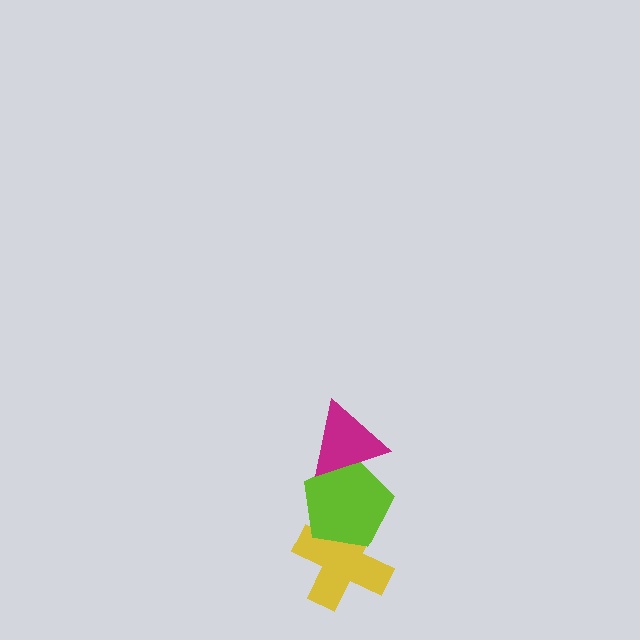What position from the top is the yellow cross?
The yellow cross is 3rd from the top.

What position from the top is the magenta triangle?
The magenta triangle is 1st from the top.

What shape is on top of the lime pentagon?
The magenta triangle is on top of the lime pentagon.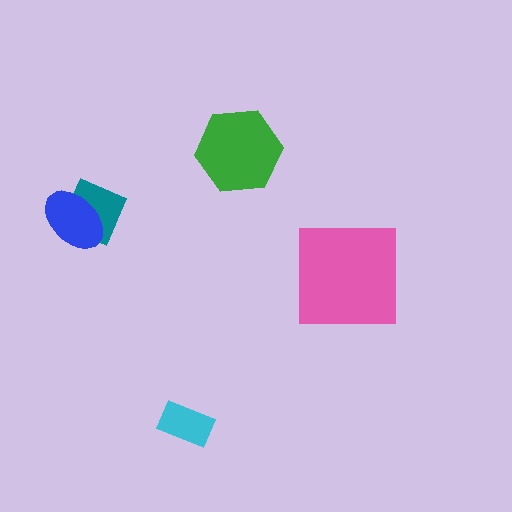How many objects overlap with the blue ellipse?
1 object overlaps with the blue ellipse.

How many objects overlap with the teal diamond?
1 object overlaps with the teal diamond.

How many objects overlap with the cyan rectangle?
0 objects overlap with the cyan rectangle.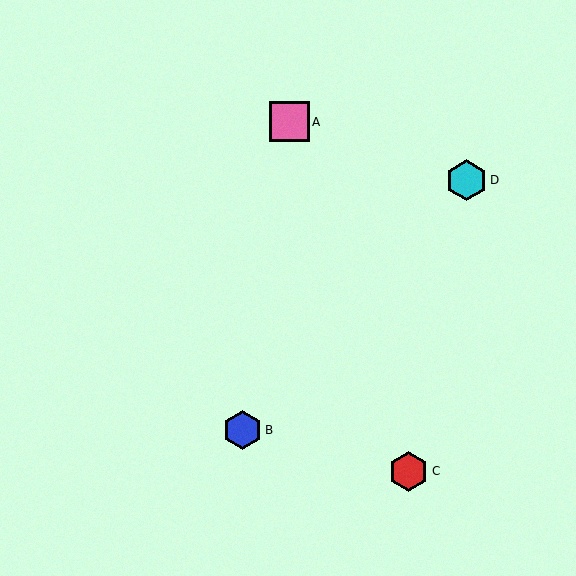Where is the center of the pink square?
The center of the pink square is at (290, 122).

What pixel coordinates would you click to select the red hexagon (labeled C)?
Click at (409, 471) to select the red hexagon C.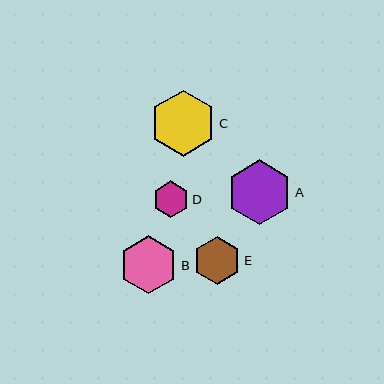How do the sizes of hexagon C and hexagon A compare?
Hexagon C and hexagon A are approximately the same size.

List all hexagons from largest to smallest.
From largest to smallest: C, A, B, E, D.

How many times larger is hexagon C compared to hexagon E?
Hexagon C is approximately 1.4 times the size of hexagon E.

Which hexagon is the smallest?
Hexagon D is the smallest with a size of approximately 37 pixels.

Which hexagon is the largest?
Hexagon C is the largest with a size of approximately 66 pixels.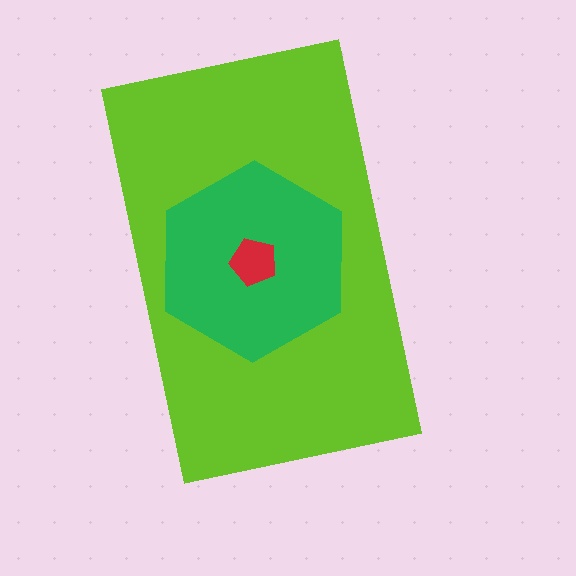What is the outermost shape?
The lime rectangle.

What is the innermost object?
The red pentagon.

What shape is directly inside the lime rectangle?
The green hexagon.